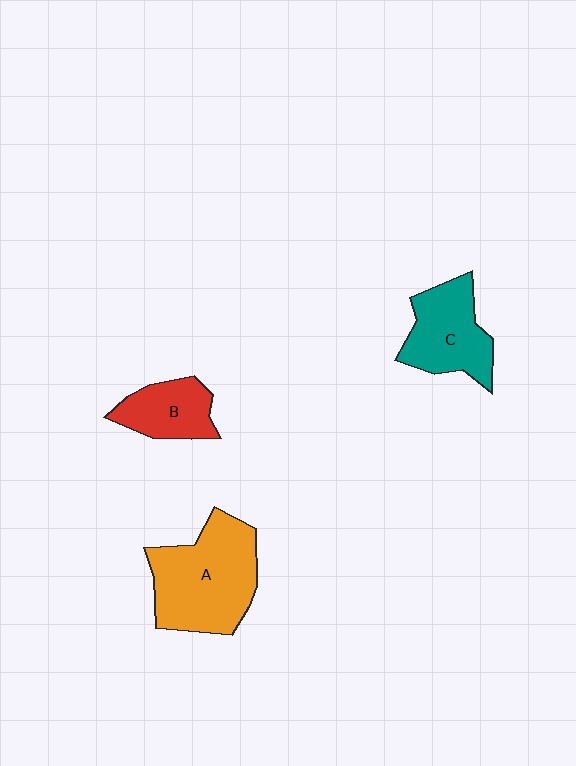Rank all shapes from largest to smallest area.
From largest to smallest: A (orange), C (teal), B (red).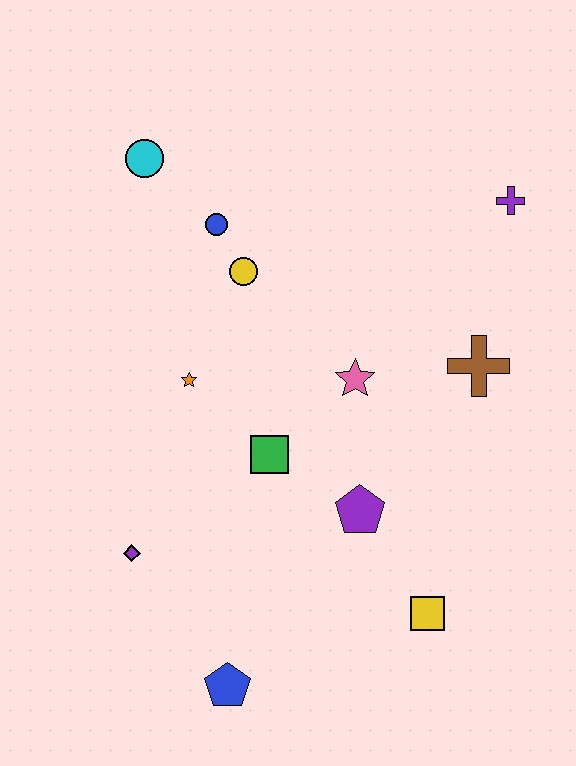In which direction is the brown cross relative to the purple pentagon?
The brown cross is above the purple pentagon.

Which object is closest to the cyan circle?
The blue circle is closest to the cyan circle.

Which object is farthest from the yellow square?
The cyan circle is farthest from the yellow square.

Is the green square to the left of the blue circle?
No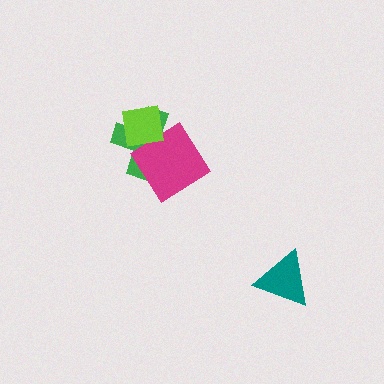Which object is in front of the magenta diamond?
The lime square is in front of the magenta diamond.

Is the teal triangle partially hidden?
No, no other shape covers it.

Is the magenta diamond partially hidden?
Yes, it is partially covered by another shape.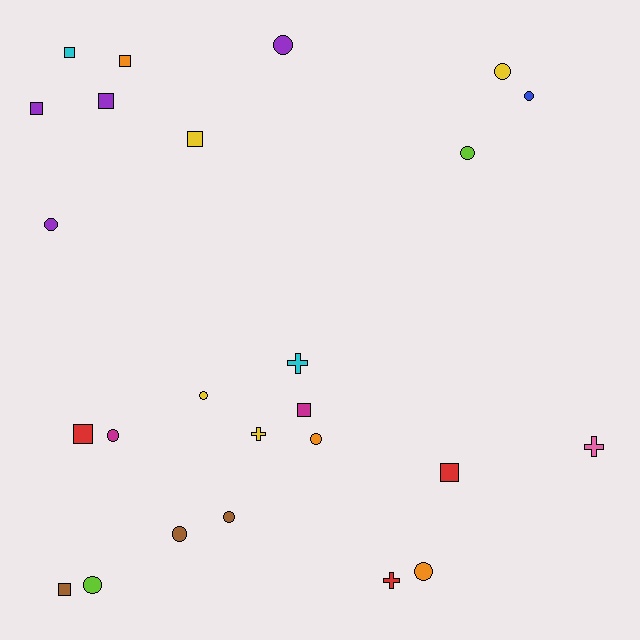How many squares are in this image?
There are 9 squares.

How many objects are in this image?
There are 25 objects.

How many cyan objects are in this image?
There are 2 cyan objects.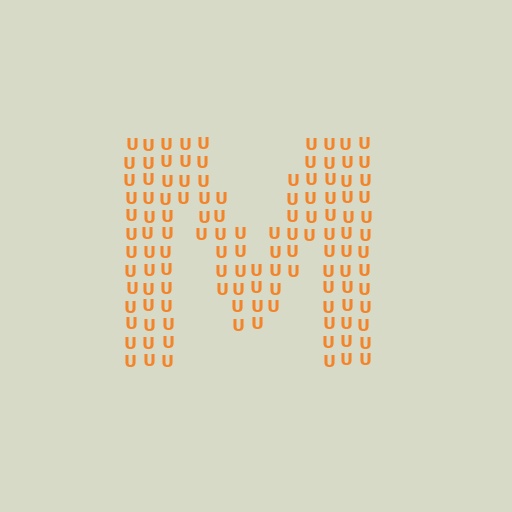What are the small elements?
The small elements are letter U's.